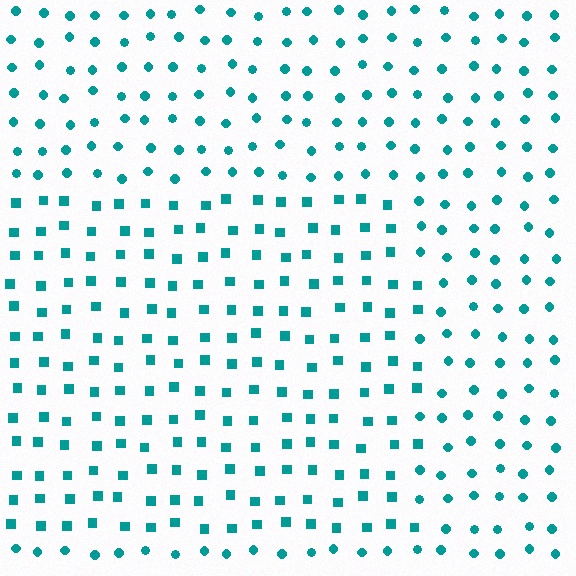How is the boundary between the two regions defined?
The boundary is defined by a change in element shape: squares inside vs. circles outside. All elements share the same color and spacing.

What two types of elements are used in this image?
The image uses squares inside the rectangle region and circles outside it.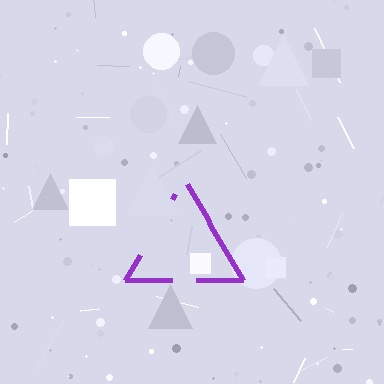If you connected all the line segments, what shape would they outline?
They would outline a triangle.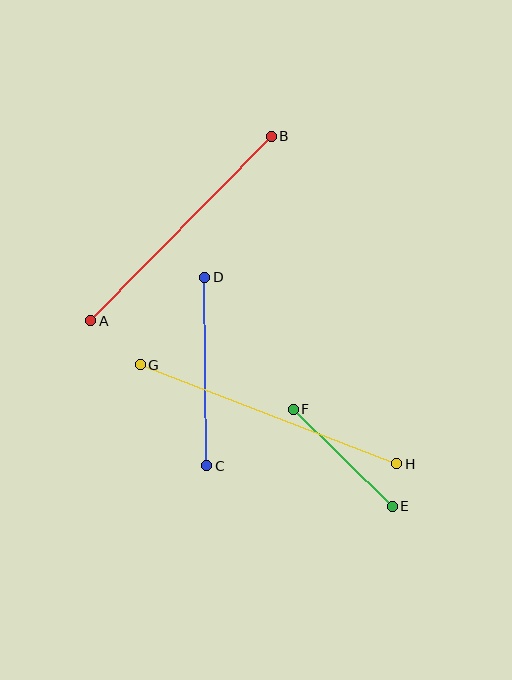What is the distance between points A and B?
The distance is approximately 258 pixels.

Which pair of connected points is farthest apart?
Points G and H are farthest apart.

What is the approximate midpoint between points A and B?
The midpoint is at approximately (181, 229) pixels.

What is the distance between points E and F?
The distance is approximately 139 pixels.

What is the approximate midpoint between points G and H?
The midpoint is at approximately (268, 414) pixels.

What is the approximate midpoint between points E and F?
The midpoint is at approximately (343, 458) pixels.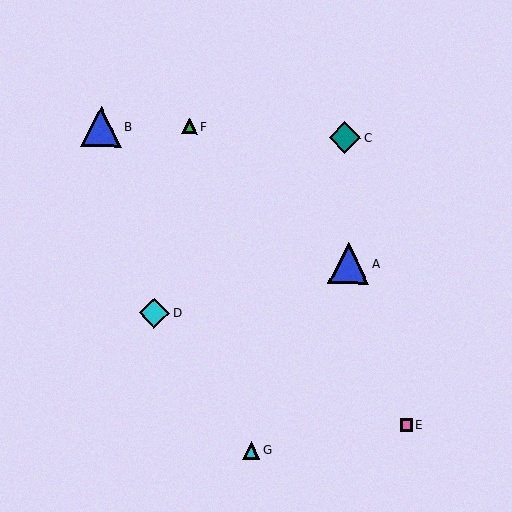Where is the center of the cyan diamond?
The center of the cyan diamond is at (154, 313).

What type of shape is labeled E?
Shape E is a pink square.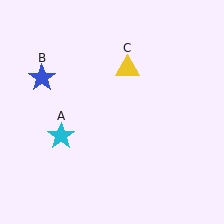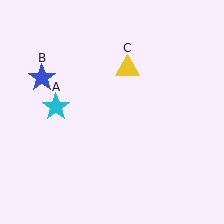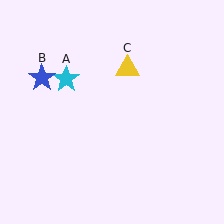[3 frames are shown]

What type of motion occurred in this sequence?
The cyan star (object A) rotated clockwise around the center of the scene.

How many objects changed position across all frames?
1 object changed position: cyan star (object A).